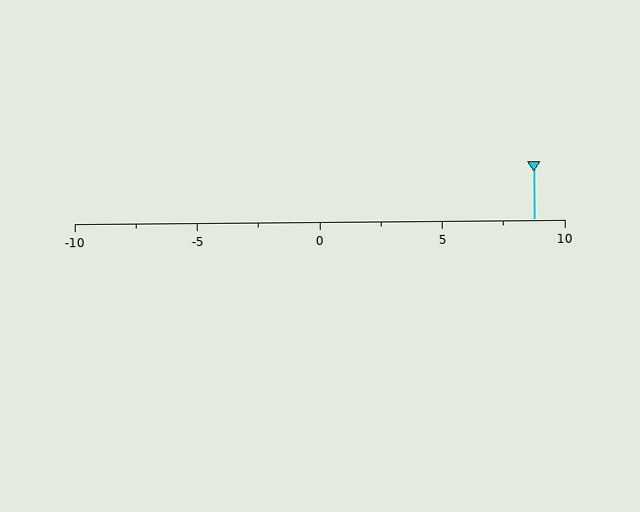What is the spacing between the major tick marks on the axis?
The major ticks are spaced 5 apart.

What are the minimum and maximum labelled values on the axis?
The axis runs from -10 to 10.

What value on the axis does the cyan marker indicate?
The marker indicates approximately 8.8.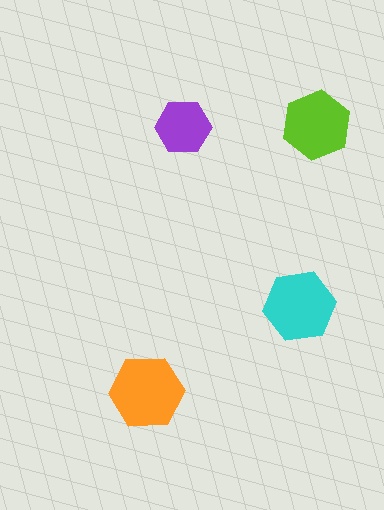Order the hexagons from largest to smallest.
the orange one, the cyan one, the lime one, the purple one.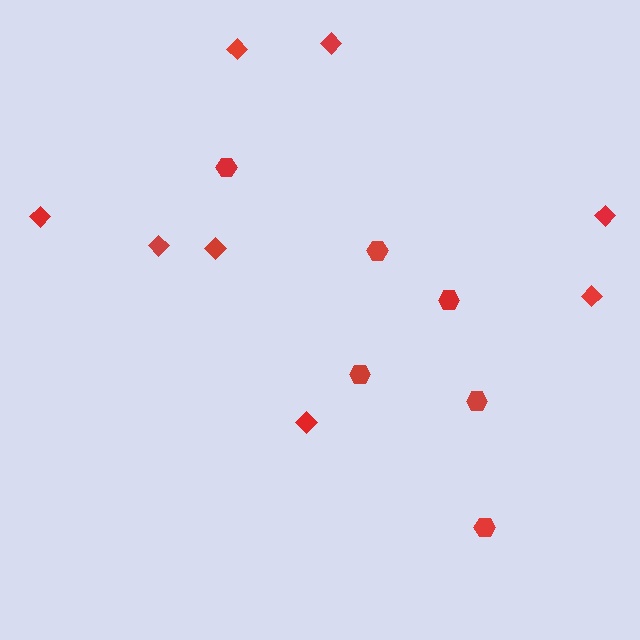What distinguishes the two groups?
There are 2 groups: one group of hexagons (6) and one group of diamonds (8).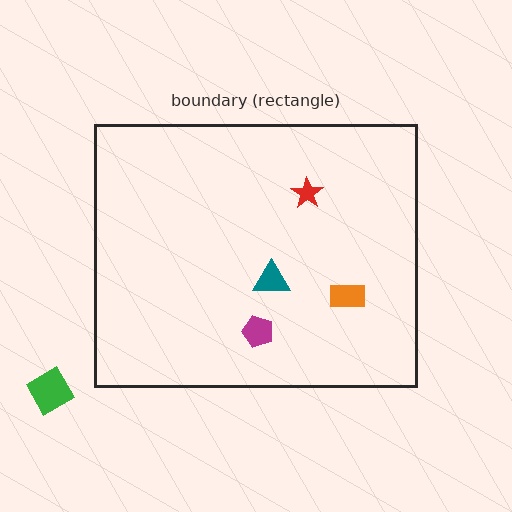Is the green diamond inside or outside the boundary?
Outside.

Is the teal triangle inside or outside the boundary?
Inside.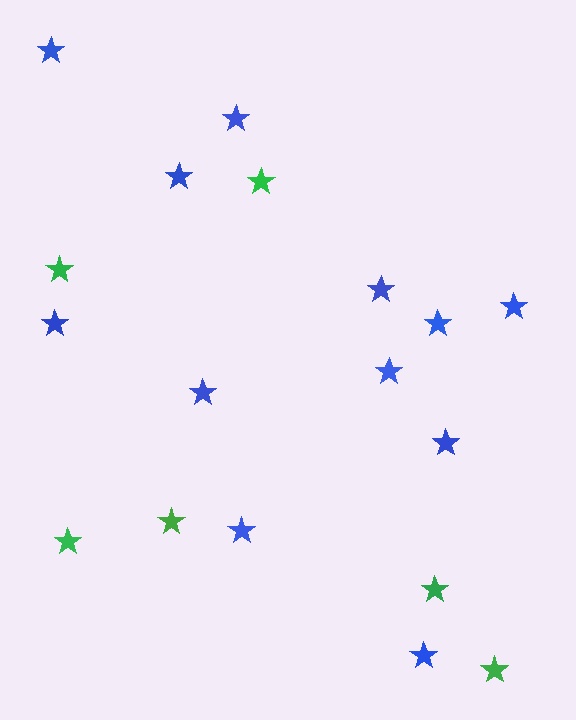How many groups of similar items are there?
There are 2 groups: one group of green stars (6) and one group of blue stars (12).